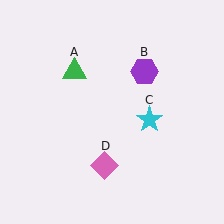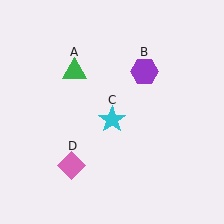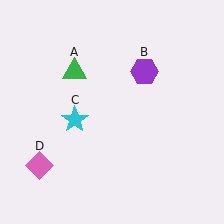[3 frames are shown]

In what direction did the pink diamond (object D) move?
The pink diamond (object D) moved left.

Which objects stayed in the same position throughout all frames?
Green triangle (object A) and purple hexagon (object B) remained stationary.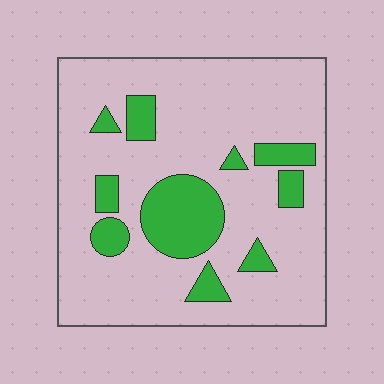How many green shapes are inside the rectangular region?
10.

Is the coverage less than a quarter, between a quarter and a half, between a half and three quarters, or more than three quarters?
Less than a quarter.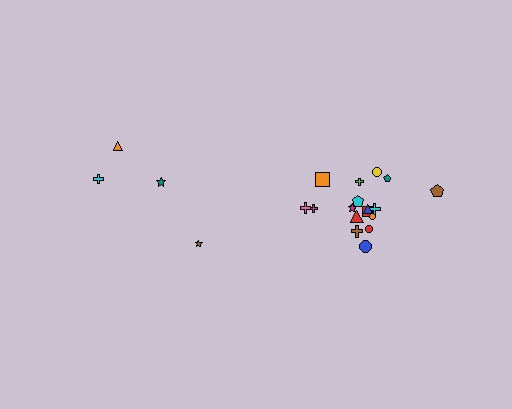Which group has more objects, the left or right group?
The right group.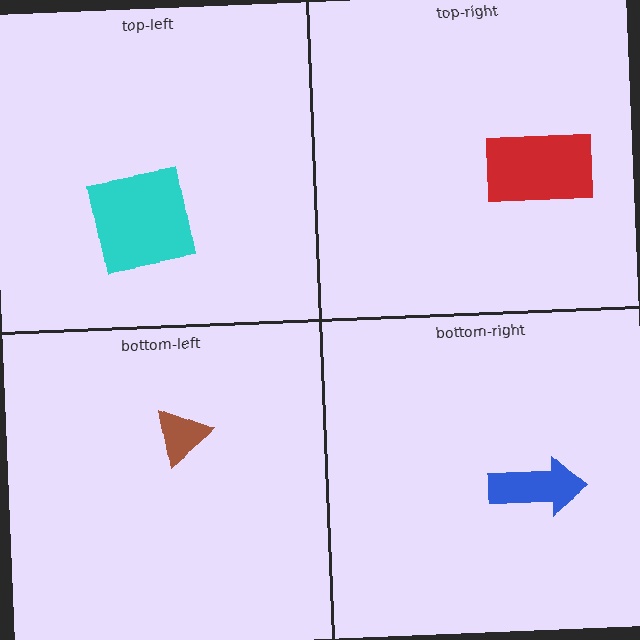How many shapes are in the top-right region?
1.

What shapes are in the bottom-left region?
The brown triangle.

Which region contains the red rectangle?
The top-right region.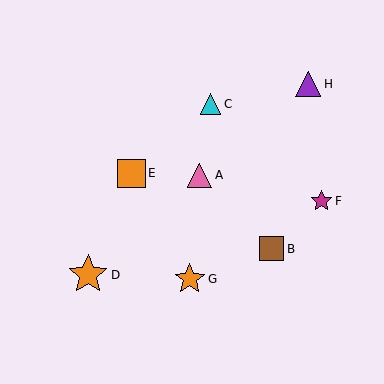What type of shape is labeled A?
Shape A is a pink triangle.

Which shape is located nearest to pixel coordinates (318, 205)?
The magenta star (labeled F) at (322, 201) is nearest to that location.